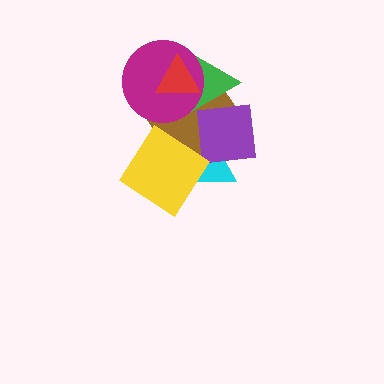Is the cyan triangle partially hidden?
Yes, it is partially covered by another shape.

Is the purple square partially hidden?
Yes, it is partially covered by another shape.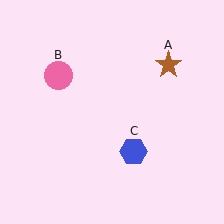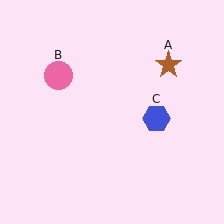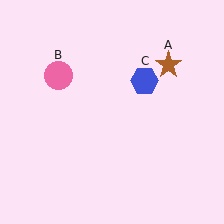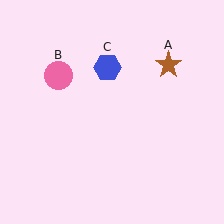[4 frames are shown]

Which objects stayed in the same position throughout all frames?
Brown star (object A) and pink circle (object B) remained stationary.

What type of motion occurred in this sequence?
The blue hexagon (object C) rotated counterclockwise around the center of the scene.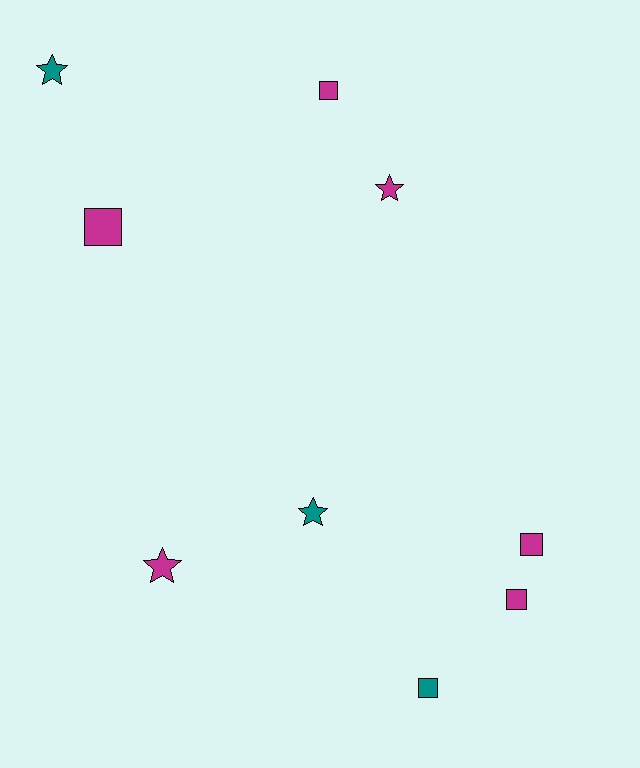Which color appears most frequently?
Magenta, with 6 objects.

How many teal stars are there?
There are 2 teal stars.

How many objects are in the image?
There are 9 objects.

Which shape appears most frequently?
Square, with 5 objects.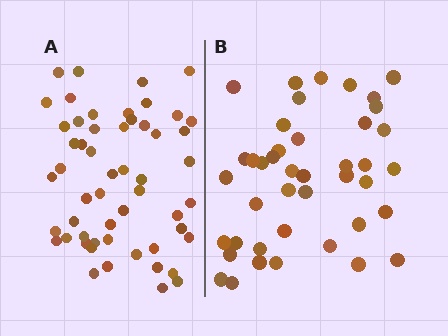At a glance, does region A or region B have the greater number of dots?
Region A (the left region) has more dots.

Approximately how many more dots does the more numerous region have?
Region A has roughly 12 or so more dots than region B.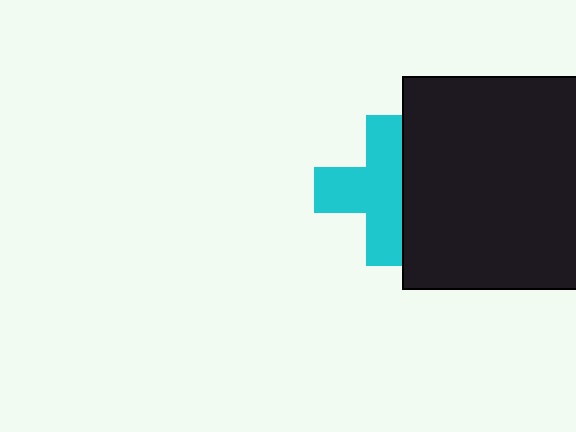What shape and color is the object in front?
The object in front is a black rectangle.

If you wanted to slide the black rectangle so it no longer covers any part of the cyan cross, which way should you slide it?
Slide it right — that is the most direct way to separate the two shapes.